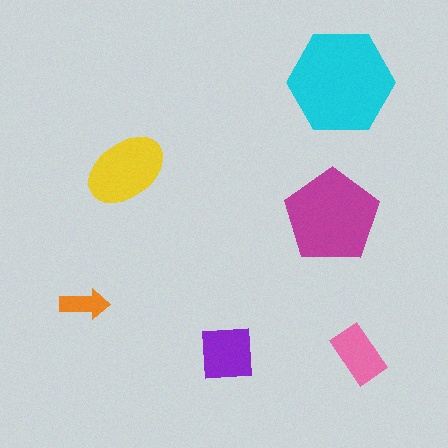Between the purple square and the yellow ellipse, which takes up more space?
The yellow ellipse.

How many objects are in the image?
There are 6 objects in the image.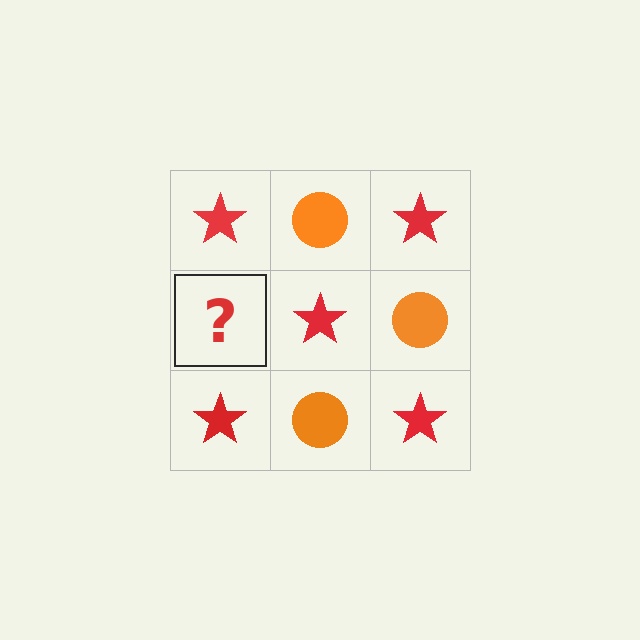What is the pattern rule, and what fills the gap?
The rule is that it alternates red star and orange circle in a checkerboard pattern. The gap should be filled with an orange circle.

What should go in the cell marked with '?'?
The missing cell should contain an orange circle.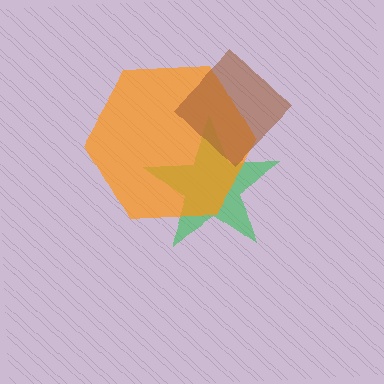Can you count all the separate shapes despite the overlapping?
Yes, there are 3 separate shapes.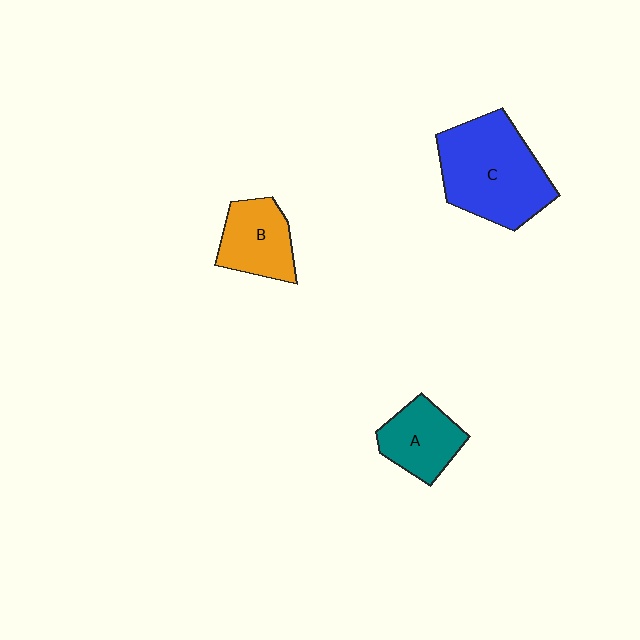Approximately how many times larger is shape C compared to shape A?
Approximately 1.9 times.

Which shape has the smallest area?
Shape A (teal).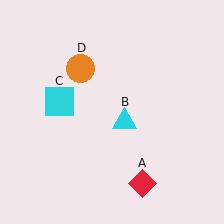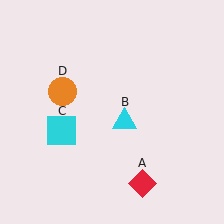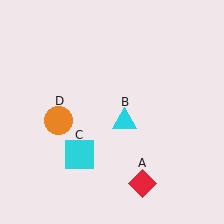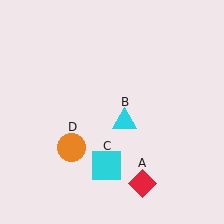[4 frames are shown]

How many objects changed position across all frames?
2 objects changed position: cyan square (object C), orange circle (object D).